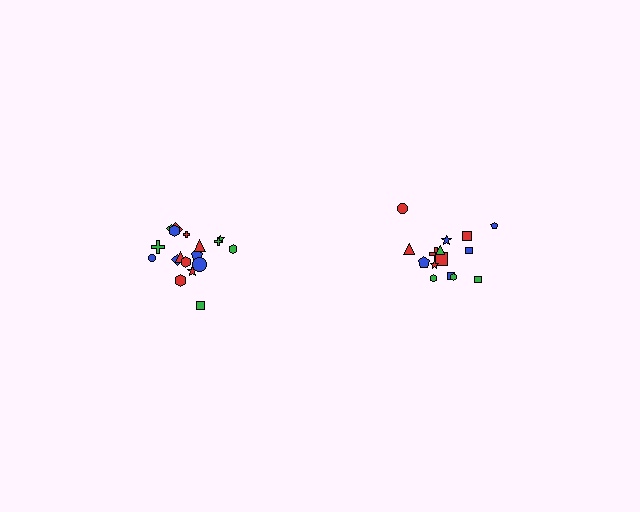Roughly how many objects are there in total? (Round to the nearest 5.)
Roughly 35 objects in total.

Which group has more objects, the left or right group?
The left group.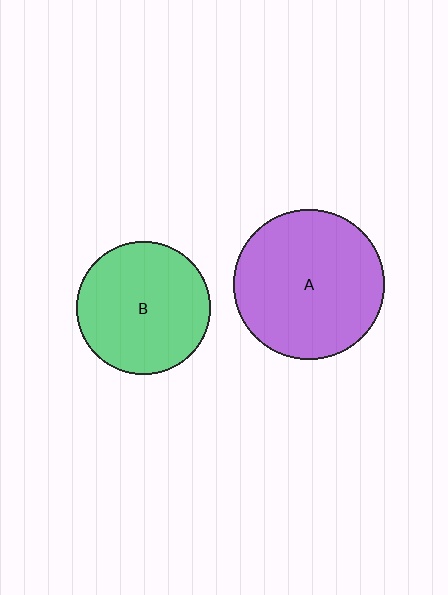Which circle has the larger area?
Circle A (purple).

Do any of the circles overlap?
No, none of the circles overlap.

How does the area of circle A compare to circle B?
Approximately 1.3 times.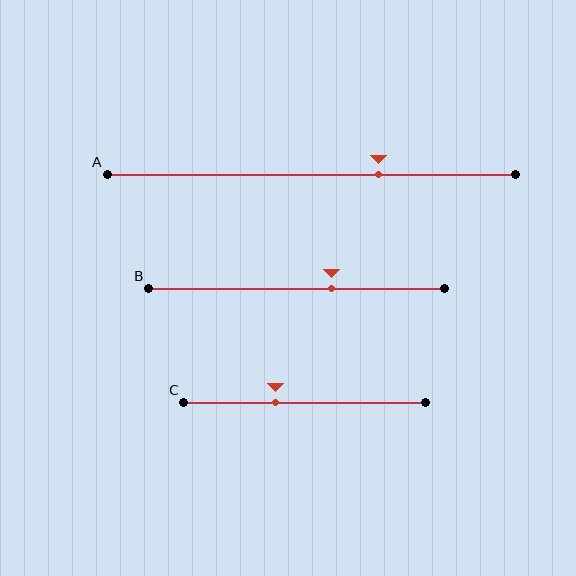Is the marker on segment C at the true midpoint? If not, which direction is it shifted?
No, the marker on segment C is shifted to the left by about 12% of the segment length.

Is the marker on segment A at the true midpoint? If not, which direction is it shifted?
No, the marker on segment A is shifted to the right by about 16% of the segment length.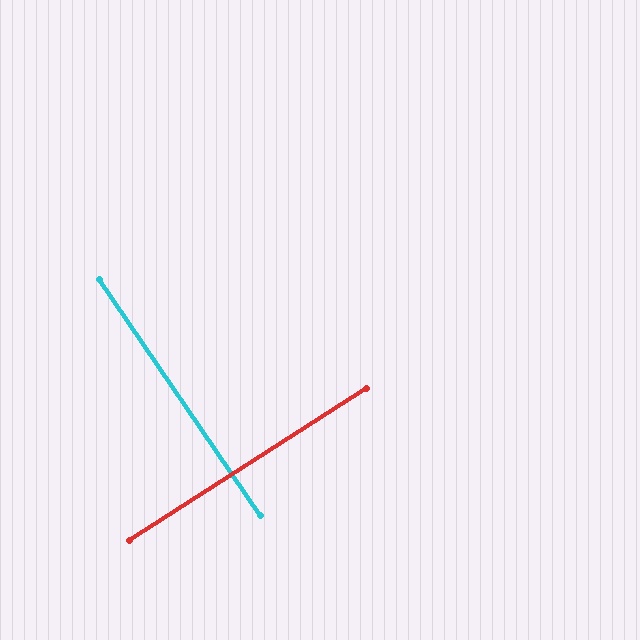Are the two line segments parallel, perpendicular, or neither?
Perpendicular — they meet at approximately 88°.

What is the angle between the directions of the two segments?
Approximately 88 degrees.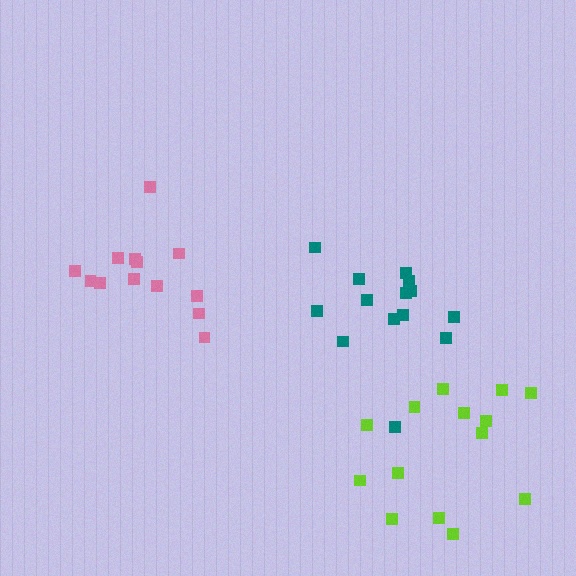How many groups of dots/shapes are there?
There are 3 groups.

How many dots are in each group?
Group 1: 14 dots, Group 2: 13 dots, Group 3: 14 dots (41 total).